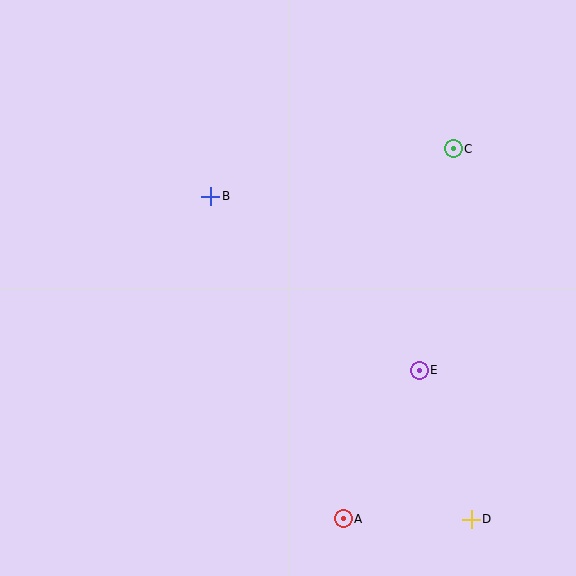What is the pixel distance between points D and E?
The distance between D and E is 158 pixels.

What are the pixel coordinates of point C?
Point C is at (453, 149).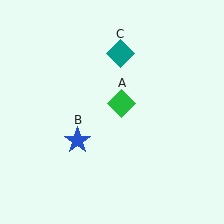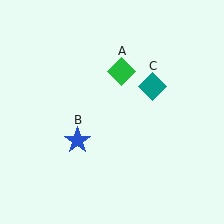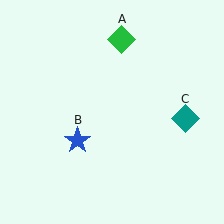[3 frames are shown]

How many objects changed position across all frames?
2 objects changed position: green diamond (object A), teal diamond (object C).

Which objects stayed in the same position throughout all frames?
Blue star (object B) remained stationary.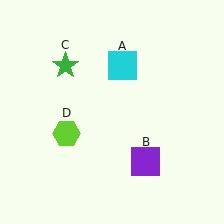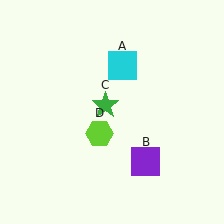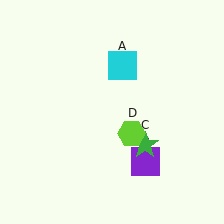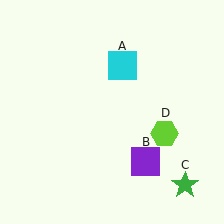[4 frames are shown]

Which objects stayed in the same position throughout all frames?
Cyan square (object A) and purple square (object B) remained stationary.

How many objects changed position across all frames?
2 objects changed position: green star (object C), lime hexagon (object D).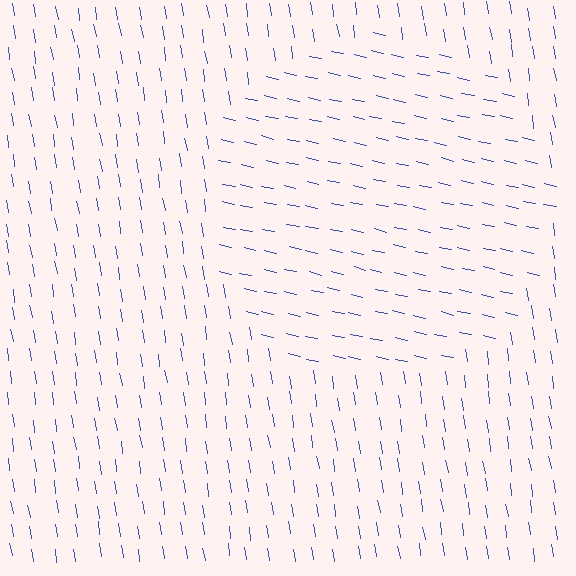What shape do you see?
I see a circle.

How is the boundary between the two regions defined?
The boundary is defined purely by a change in line orientation (approximately 69 degrees difference). All lines are the same color and thickness.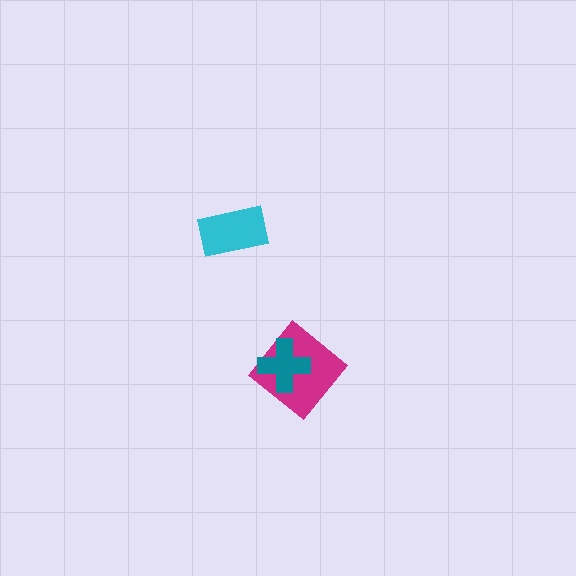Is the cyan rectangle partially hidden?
No, no other shape covers it.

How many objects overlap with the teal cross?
1 object overlaps with the teal cross.